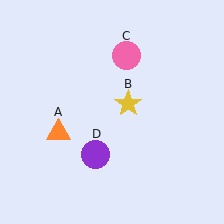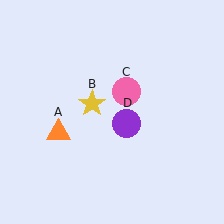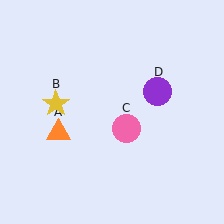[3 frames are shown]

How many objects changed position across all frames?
3 objects changed position: yellow star (object B), pink circle (object C), purple circle (object D).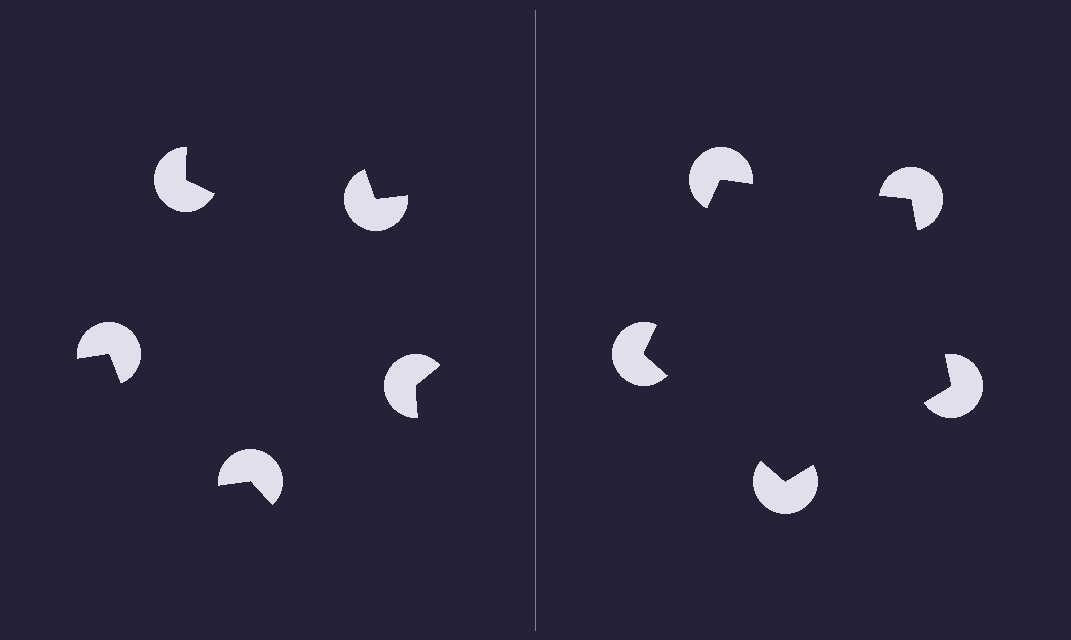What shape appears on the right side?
An illusory pentagon.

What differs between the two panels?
The pac-man discs are positioned identically on both sides; only the wedge orientations differ. On the right they align to a pentagon; on the left they are misaligned.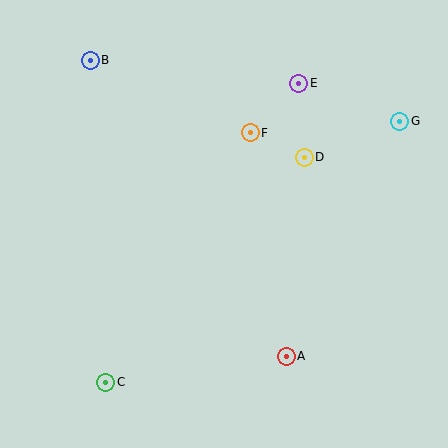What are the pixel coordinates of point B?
Point B is at (90, 60).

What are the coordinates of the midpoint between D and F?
The midpoint between D and F is at (277, 145).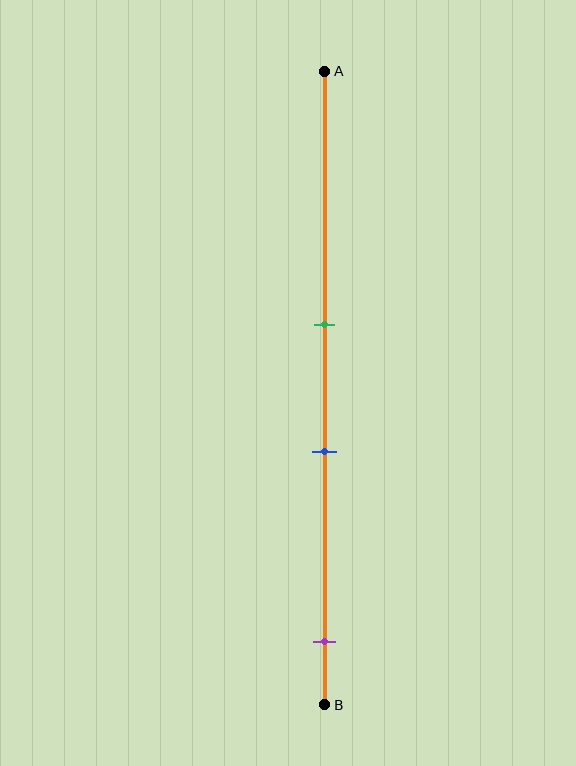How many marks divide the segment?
There are 3 marks dividing the segment.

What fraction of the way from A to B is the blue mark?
The blue mark is approximately 60% (0.6) of the way from A to B.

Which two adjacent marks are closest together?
The green and blue marks are the closest adjacent pair.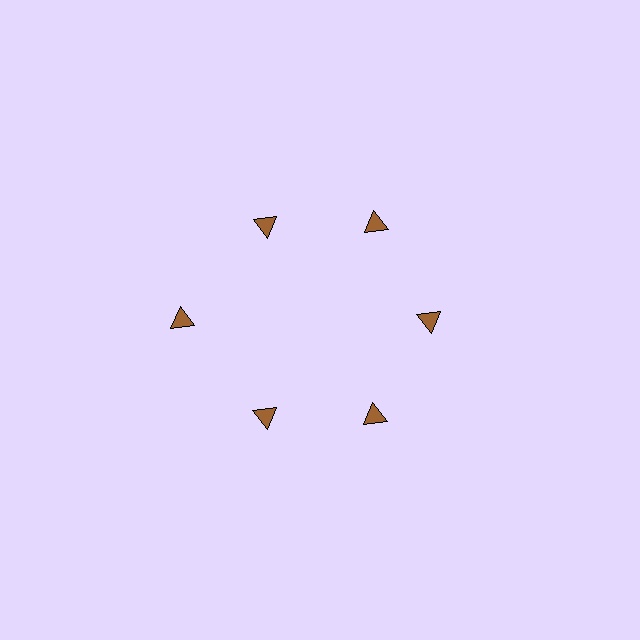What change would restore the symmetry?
The symmetry would be restored by moving it inward, back onto the ring so that all 6 triangles sit at equal angles and equal distance from the center.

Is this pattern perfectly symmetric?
No. The 6 brown triangles are arranged in a ring, but one element near the 9 o'clock position is pushed outward from the center, breaking the 6-fold rotational symmetry.